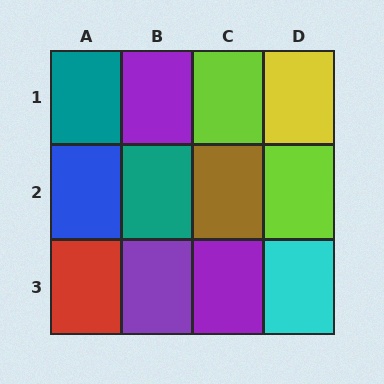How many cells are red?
1 cell is red.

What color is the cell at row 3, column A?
Red.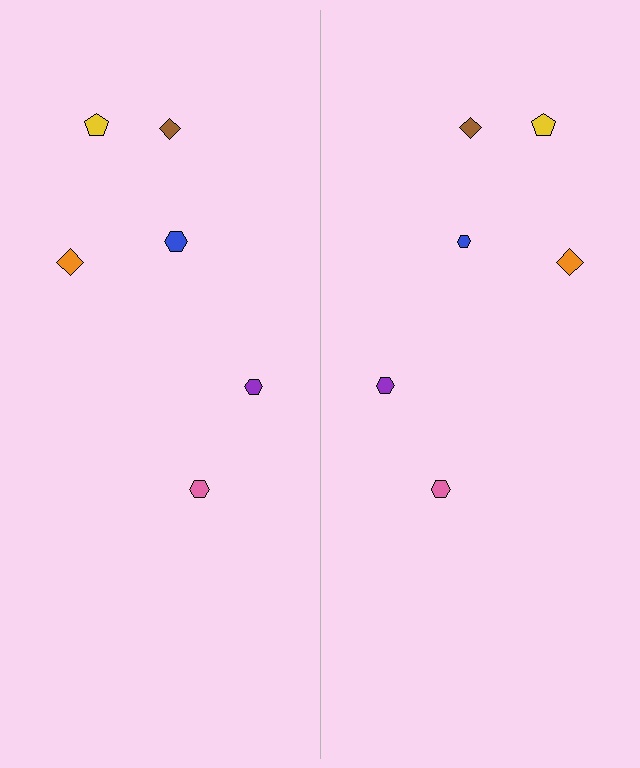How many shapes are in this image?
There are 12 shapes in this image.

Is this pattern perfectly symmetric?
No, the pattern is not perfectly symmetric. The blue hexagon on the right side has a different size than its mirror counterpart.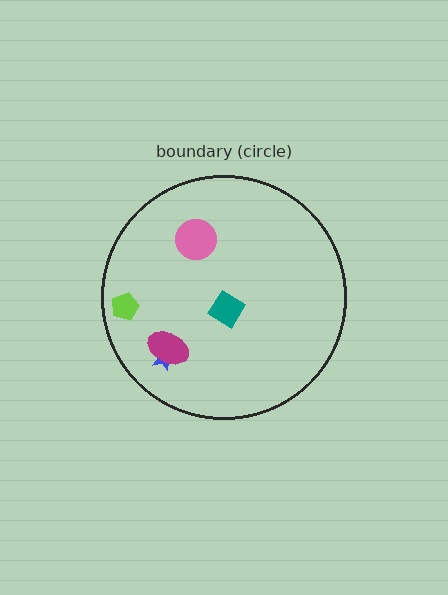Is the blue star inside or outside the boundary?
Inside.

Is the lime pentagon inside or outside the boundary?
Inside.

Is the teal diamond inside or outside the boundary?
Inside.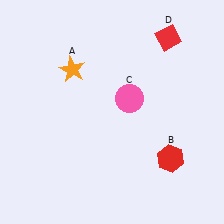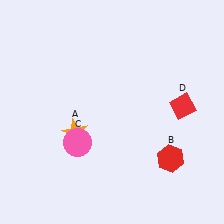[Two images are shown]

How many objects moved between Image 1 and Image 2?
3 objects moved between the two images.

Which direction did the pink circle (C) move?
The pink circle (C) moved left.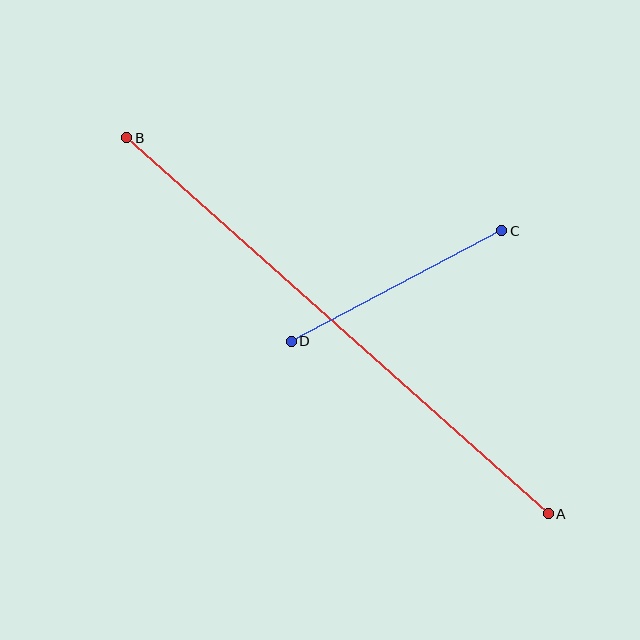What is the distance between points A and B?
The distance is approximately 565 pixels.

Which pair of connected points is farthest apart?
Points A and B are farthest apart.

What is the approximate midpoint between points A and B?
The midpoint is at approximately (337, 326) pixels.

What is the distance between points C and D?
The distance is approximately 238 pixels.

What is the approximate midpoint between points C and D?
The midpoint is at approximately (396, 286) pixels.